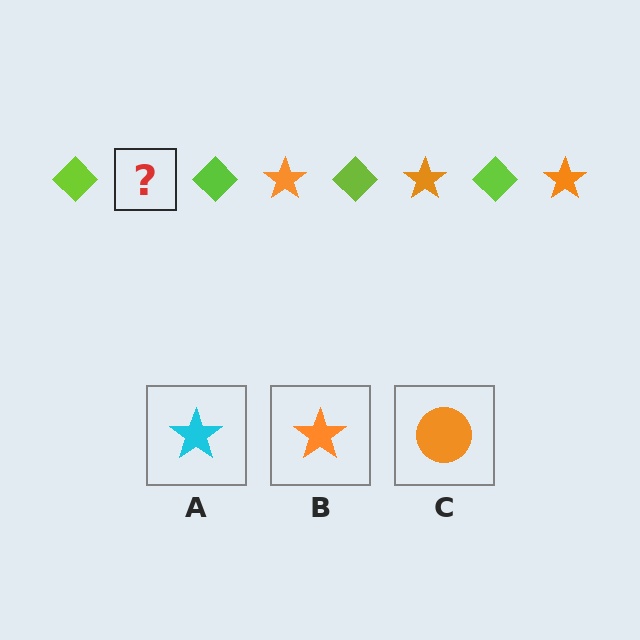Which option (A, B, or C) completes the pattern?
B.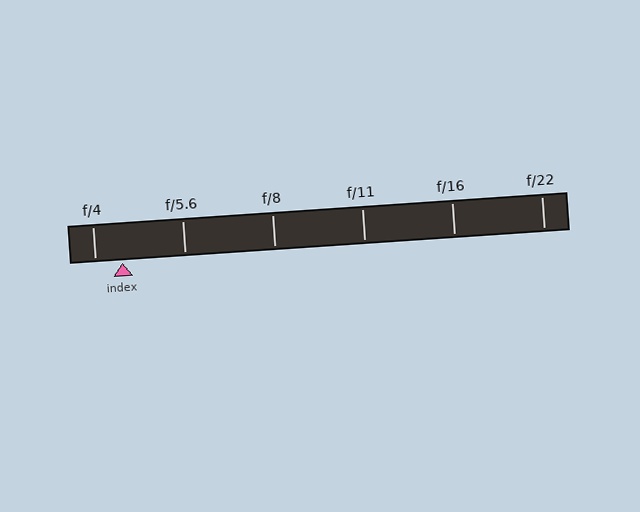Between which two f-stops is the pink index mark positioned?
The index mark is between f/4 and f/5.6.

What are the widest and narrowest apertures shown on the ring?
The widest aperture shown is f/4 and the narrowest is f/22.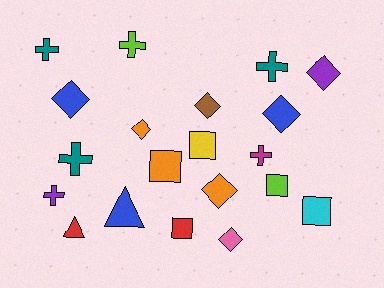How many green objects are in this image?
There are no green objects.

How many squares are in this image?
There are 5 squares.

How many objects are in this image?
There are 20 objects.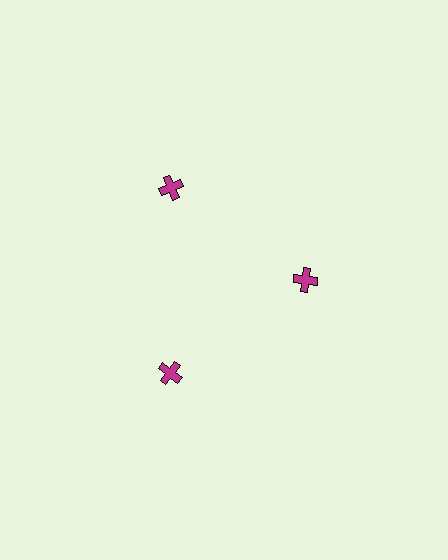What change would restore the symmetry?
The symmetry would be restored by moving it outward, back onto the ring so that all 3 crosses sit at equal angles and equal distance from the center.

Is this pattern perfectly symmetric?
No. The 3 magenta crosses are arranged in a ring, but one element near the 3 o'clock position is pulled inward toward the center, breaking the 3-fold rotational symmetry.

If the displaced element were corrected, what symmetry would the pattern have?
It would have 3-fold rotational symmetry — the pattern would map onto itself every 120 degrees.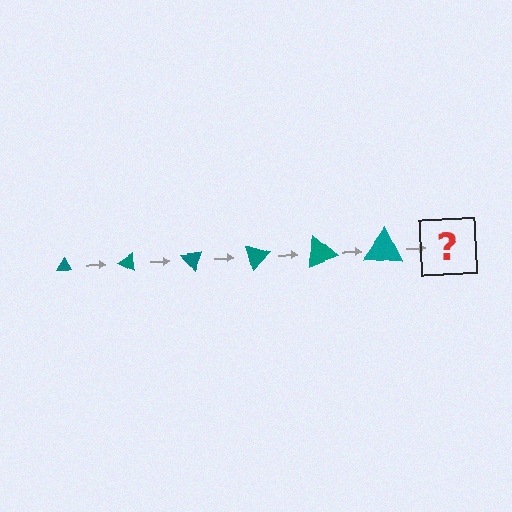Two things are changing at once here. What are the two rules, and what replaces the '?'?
The two rules are that the triangle grows larger each step and it rotates 25 degrees each step. The '?' should be a triangle, larger than the previous one and rotated 150 degrees from the start.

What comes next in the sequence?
The next element should be a triangle, larger than the previous one and rotated 150 degrees from the start.